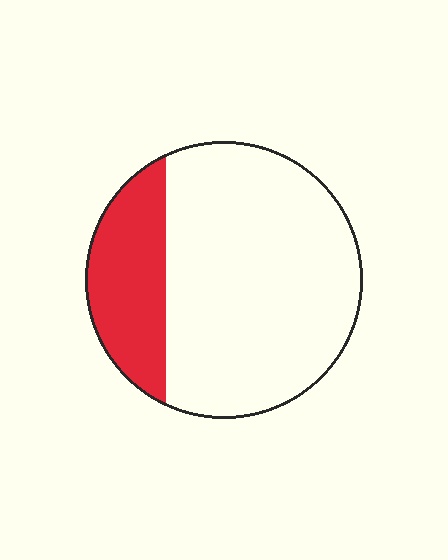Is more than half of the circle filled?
No.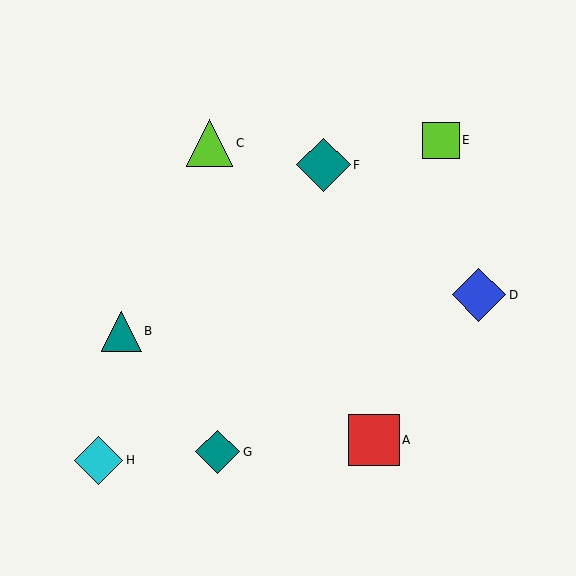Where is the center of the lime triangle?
The center of the lime triangle is at (210, 143).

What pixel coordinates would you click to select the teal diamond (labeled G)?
Click at (218, 452) to select the teal diamond G.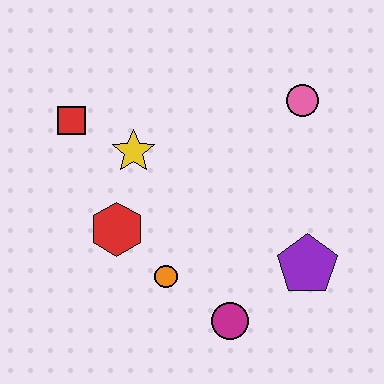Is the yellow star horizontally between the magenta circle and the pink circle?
No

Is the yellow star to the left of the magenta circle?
Yes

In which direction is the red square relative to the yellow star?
The red square is to the left of the yellow star.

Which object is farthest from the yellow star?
The purple pentagon is farthest from the yellow star.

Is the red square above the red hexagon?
Yes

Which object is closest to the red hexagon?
The orange circle is closest to the red hexagon.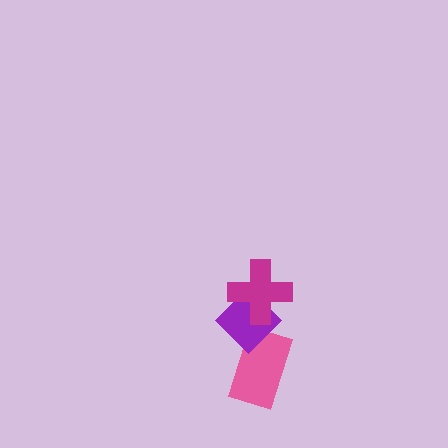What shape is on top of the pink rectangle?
The purple diamond is on top of the pink rectangle.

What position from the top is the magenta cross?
The magenta cross is 1st from the top.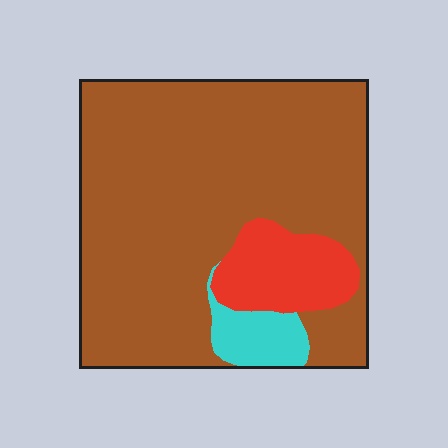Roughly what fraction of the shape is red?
Red takes up less than a quarter of the shape.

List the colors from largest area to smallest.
From largest to smallest: brown, red, cyan.